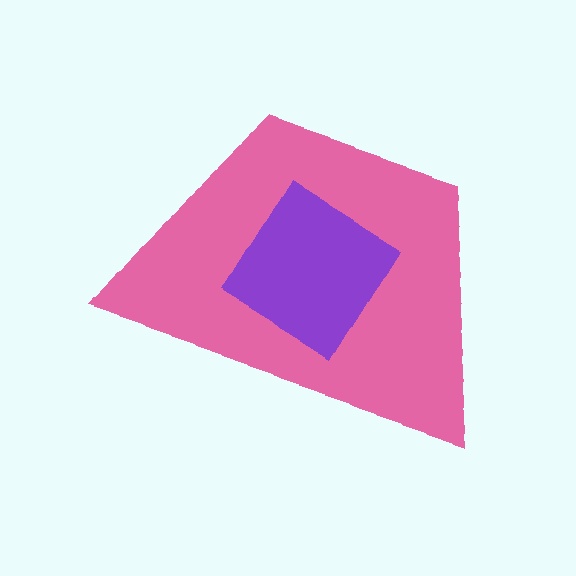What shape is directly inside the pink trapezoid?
The purple diamond.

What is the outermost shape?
The pink trapezoid.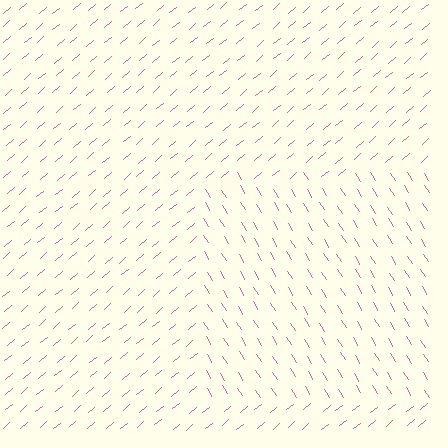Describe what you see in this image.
The image is filled with small pink line segments. A rectangle region in the image has lines oriented differently from the surrounding lines, creating a visible texture boundary.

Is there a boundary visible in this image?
Yes, there is a texture boundary formed by a change in line orientation.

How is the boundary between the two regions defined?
The boundary is defined purely by a change in line orientation (approximately 81 degrees difference). All lines are the same color and thickness.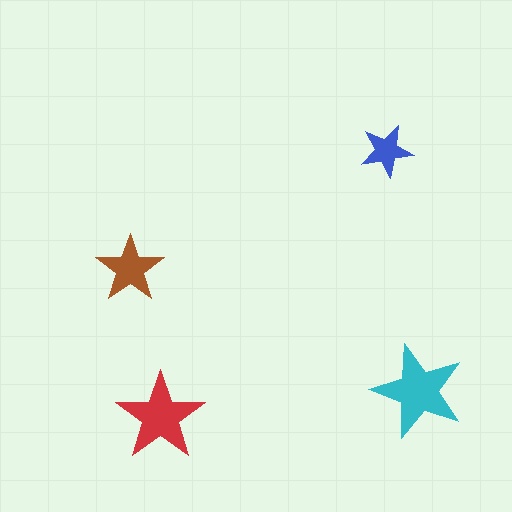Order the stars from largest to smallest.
the cyan one, the red one, the brown one, the blue one.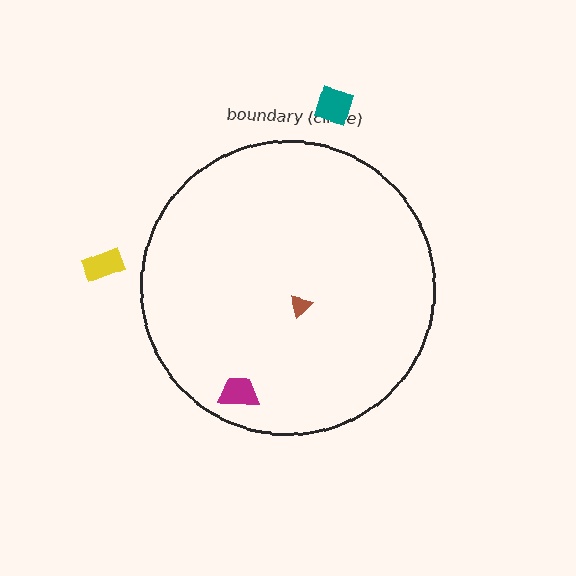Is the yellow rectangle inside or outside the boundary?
Outside.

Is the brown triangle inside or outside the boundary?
Inside.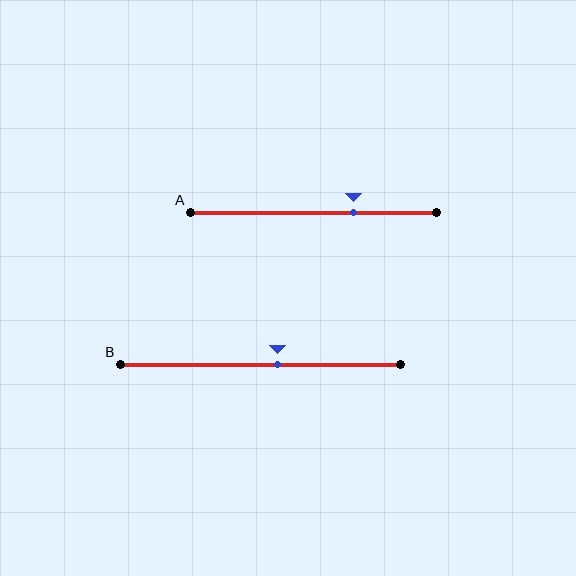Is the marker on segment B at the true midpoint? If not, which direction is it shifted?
No, the marker on segment B is shifted to the right by about 6% of the segment length.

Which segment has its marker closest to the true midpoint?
Segment B has its marker closest to the true midpoint.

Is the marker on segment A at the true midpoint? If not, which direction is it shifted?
No, the marker on segment A is shifted to the right by about 16% of the segment length.